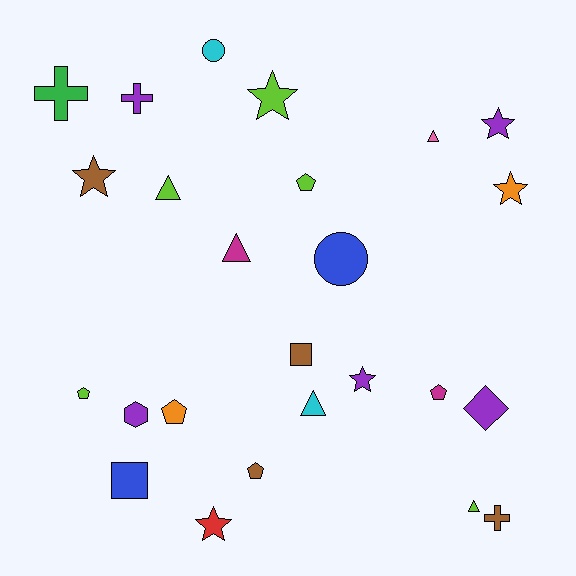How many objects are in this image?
There are 25 objects.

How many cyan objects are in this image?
There are 2 cyan objects.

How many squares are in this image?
There are 2 squares.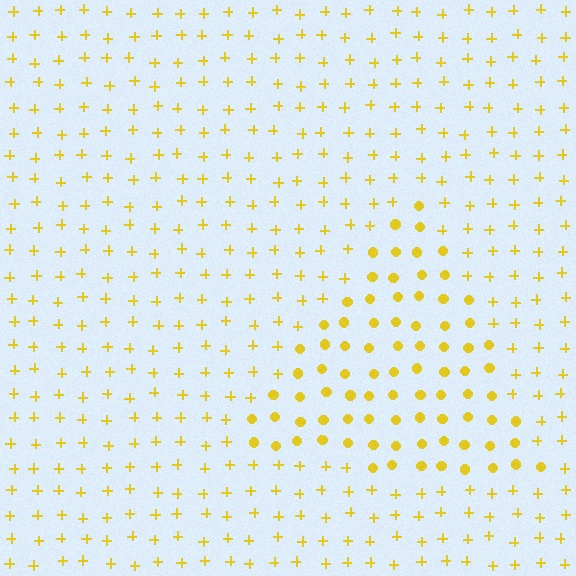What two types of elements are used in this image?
The image uses circles inside the triangle region and plus signs outside it.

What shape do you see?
I see a triangle.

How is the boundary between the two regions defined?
The boundary is defined by a change in element shape: circles inside vs. plus signs outside. All elements share the same color and spacing.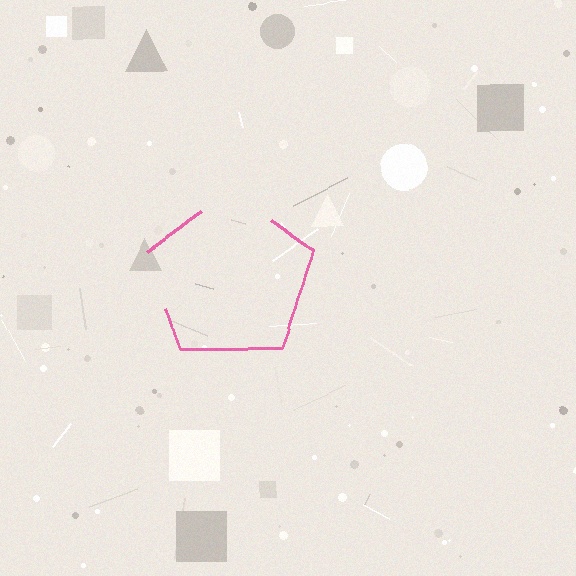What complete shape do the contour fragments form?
The contour fragments form a pentagon.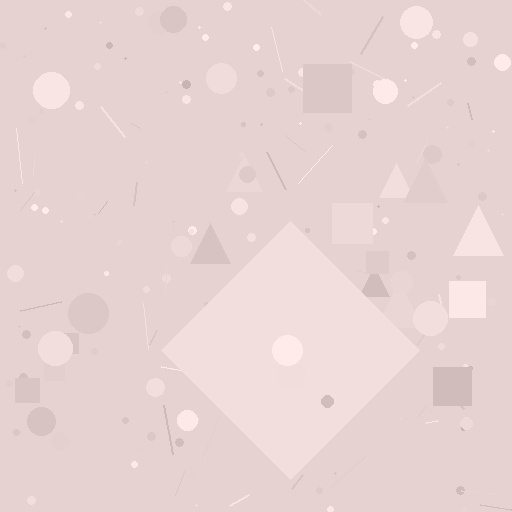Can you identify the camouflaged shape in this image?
The camouflaged shape is a diamond.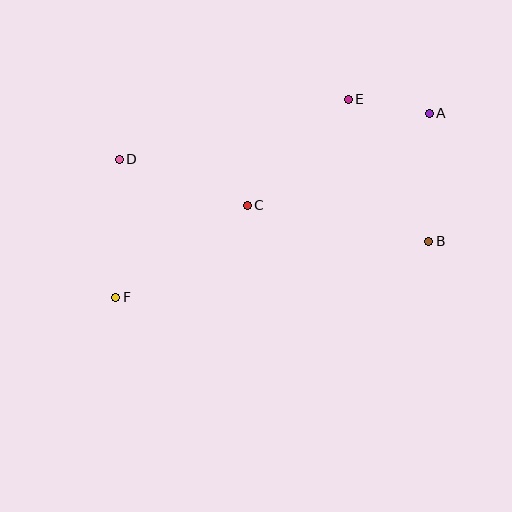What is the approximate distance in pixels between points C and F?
The distance between C and F is approximately 160 pixels.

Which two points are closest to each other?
Points A and E are closest to each other.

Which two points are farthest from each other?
Points A and F are farthest from each other.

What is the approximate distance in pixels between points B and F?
The distance between B and F is approximately 318 pixels.